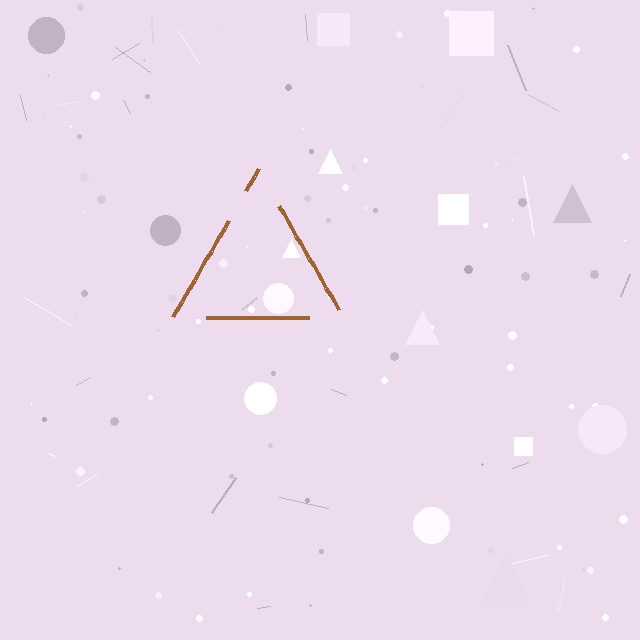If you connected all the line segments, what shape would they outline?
They would outline a triangle.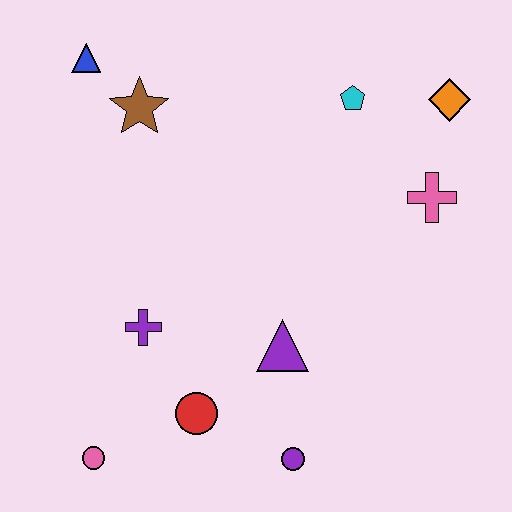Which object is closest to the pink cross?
The orange diamond is closest to the pink cross.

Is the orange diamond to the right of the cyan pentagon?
Yes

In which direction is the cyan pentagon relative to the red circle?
The cyan pentagon is above the red circle.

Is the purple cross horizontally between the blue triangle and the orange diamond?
Yes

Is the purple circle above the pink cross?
No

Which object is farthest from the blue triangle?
The purple circle is farthest from the blue triangle.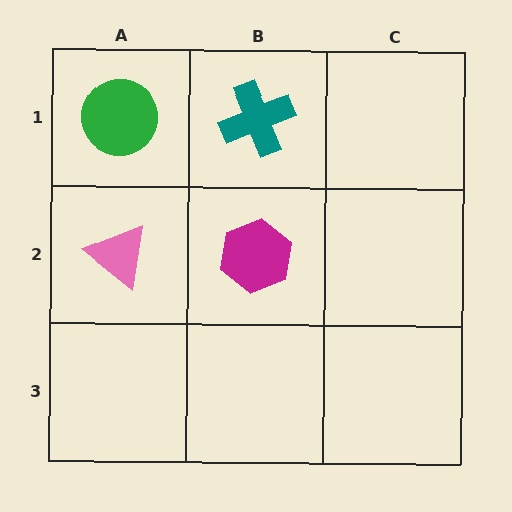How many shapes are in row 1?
2 shapes.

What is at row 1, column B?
A teal cross.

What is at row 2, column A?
A pink triangle.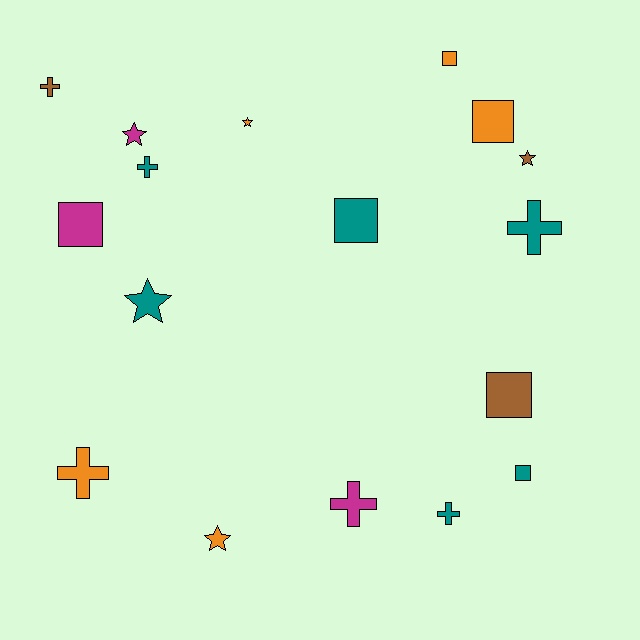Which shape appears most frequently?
Square, with 6 objects.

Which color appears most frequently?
Teal, with 6 objects.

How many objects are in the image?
There are 17 objects.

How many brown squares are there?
There is 1 brown square.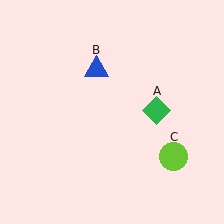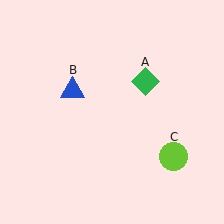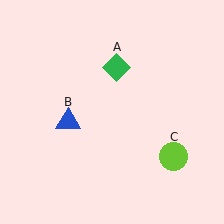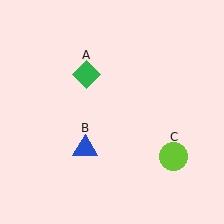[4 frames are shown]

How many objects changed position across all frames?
2 objects changed position: green diamond (object A), blue triangle (object B).